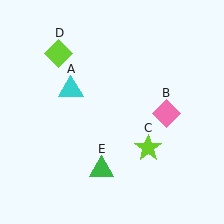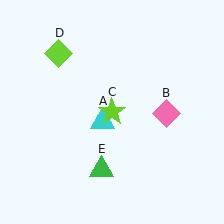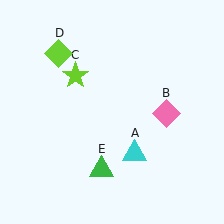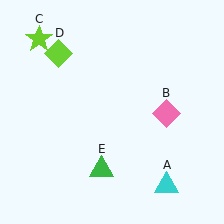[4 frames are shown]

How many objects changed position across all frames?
2 objects changed position: cyan triangle (object A), lime star (object C).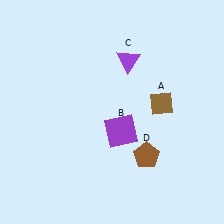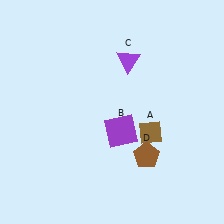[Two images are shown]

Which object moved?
The brown diamond (A) moved down.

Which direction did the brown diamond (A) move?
The brown diamond (A) moved down.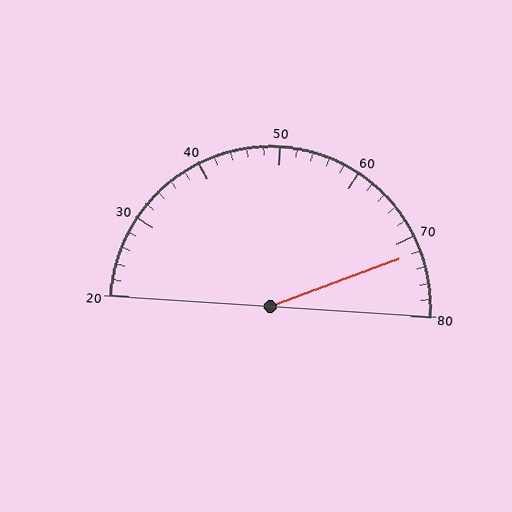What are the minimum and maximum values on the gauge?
The gauge ranges from 20 to 80.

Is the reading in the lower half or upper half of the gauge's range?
The reading is in the upper half of the range (20 to 80).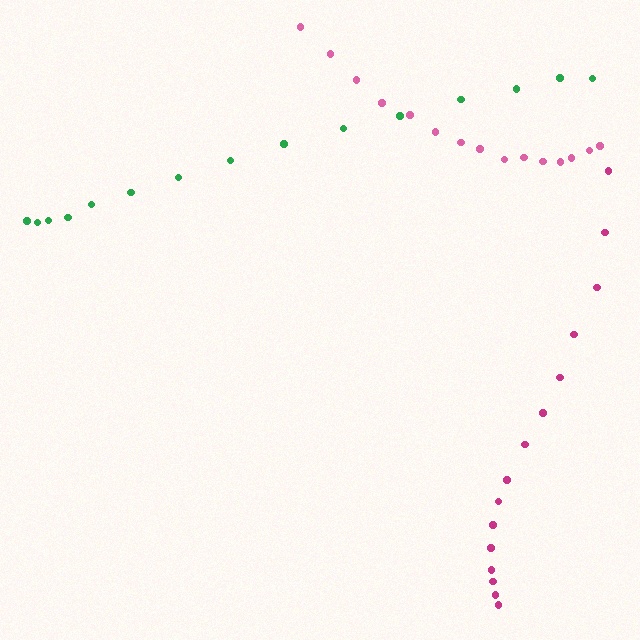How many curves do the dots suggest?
There are 3 distinct paths.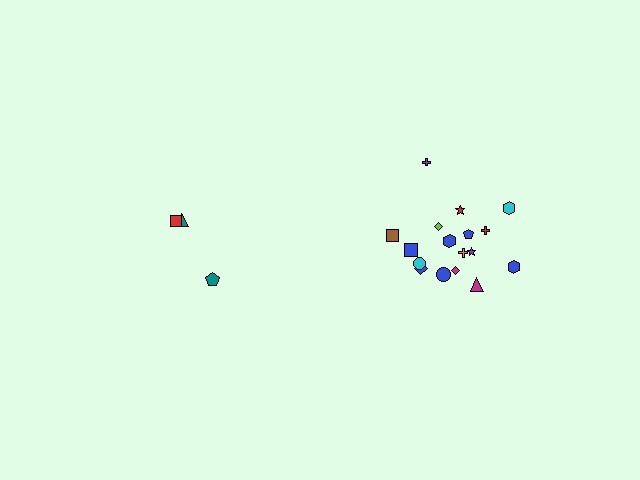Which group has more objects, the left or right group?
The right group.